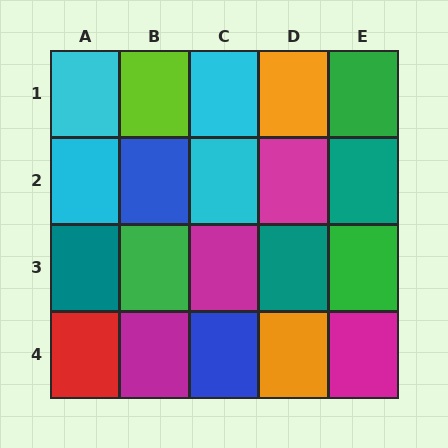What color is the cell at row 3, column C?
Magenta.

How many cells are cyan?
4 cells are cyan.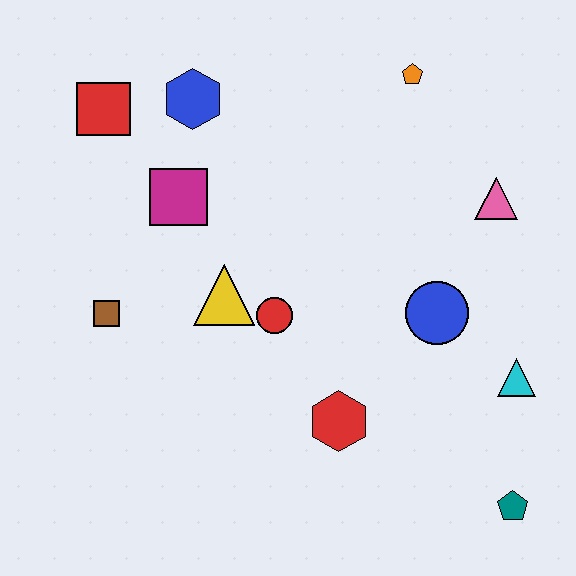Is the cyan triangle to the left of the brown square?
No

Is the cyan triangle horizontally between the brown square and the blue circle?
No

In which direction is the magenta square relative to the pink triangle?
The magenta square is to the left of the pink triangle.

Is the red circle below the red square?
Yes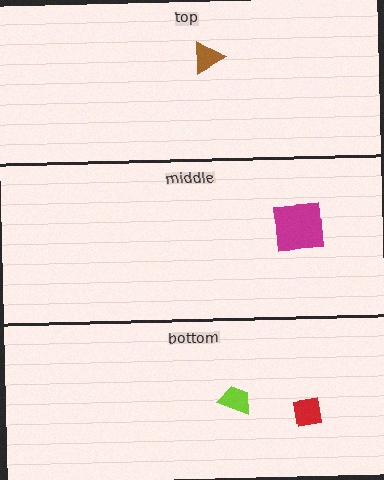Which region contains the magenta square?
The middle region.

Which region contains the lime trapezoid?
The bottom region.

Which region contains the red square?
The bottom region.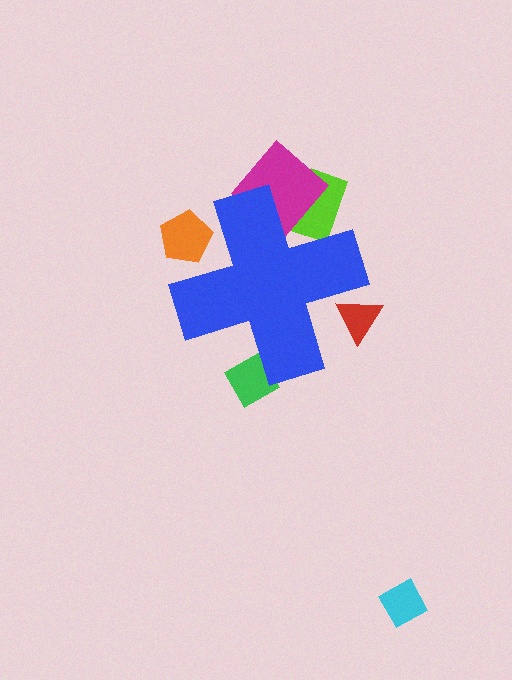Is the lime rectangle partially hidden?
Yes, the lime rectangle is partially hidden behind the blue cross.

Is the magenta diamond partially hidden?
Yes, the magenta diamond is partially hidden behind the blue cross.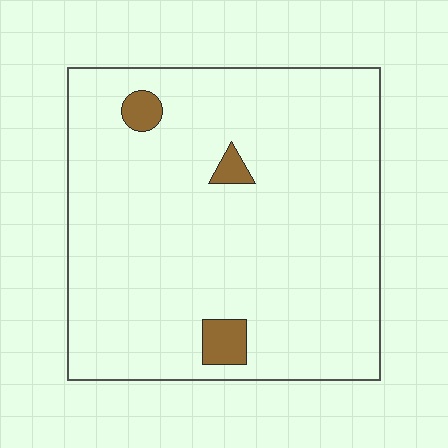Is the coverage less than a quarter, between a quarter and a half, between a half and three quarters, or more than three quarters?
Less than a quarter.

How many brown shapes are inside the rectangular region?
3.